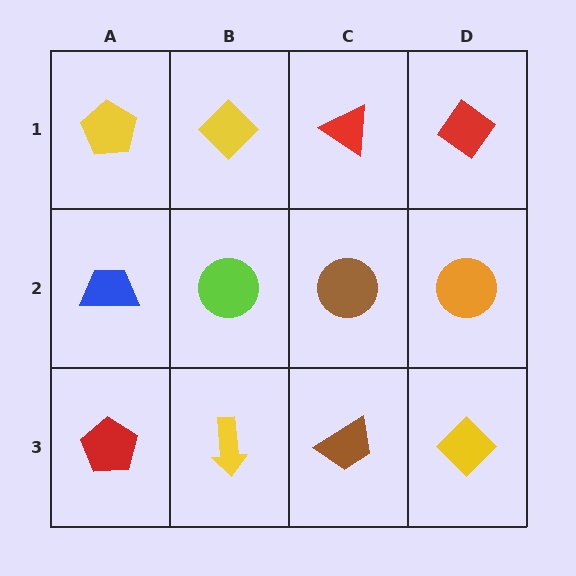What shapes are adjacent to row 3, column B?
A lime circle (row 2, column B), a red pentagon (row 3, column A), a brown trapezoid (row 3, column C).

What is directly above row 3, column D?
An orange circle.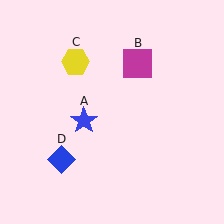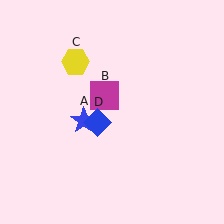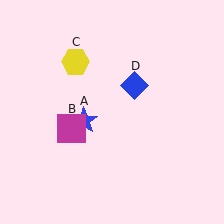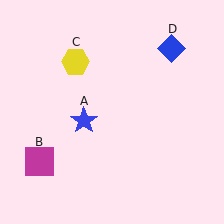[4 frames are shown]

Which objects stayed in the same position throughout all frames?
Blue star (object A) and yellow hexagon (object C) remained stationary.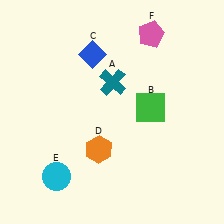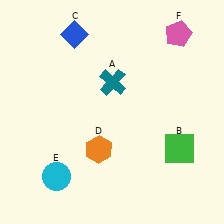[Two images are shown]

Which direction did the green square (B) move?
The green square (B) moved down.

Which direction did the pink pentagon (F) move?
The pink pentagon (F) moved right.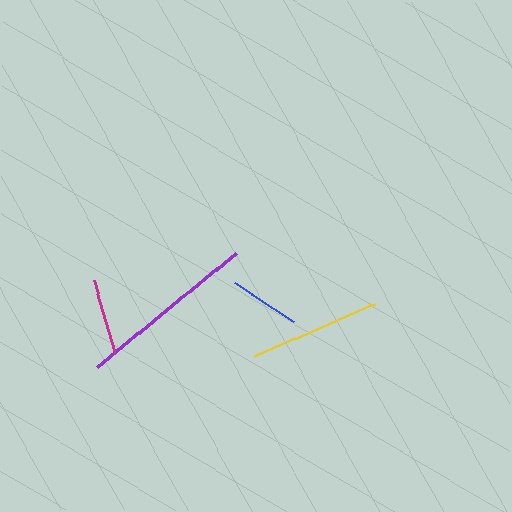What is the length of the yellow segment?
The yellow segment is approximately 133 pixels long.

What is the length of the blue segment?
The blue segment is approximately 71 pixels long.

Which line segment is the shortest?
The blue line is the shortest at approximately 71 pixels.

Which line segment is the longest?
The purple line is the longest at approximately 180 pixels.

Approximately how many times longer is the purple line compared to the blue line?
The purple line is approximately 2.5 times the length of the blue line.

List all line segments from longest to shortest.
From longest to shortest: purple, yellow, magenta, blue.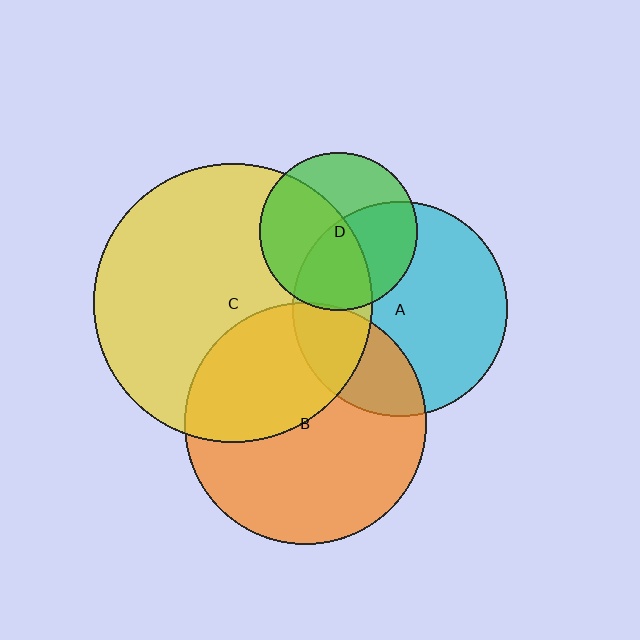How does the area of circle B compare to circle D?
Approximately 2.3 times.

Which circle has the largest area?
Circle C (yellow).